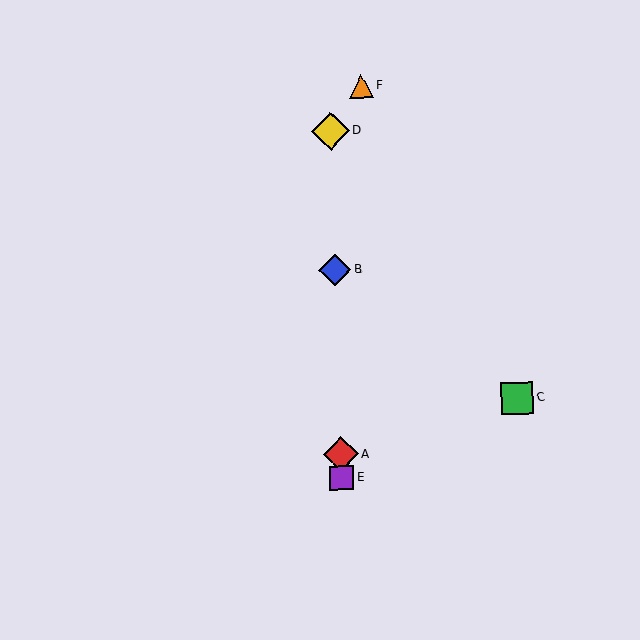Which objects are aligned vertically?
Objects A, B, D, E are aligned vertically.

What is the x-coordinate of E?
Object E is at x≈341.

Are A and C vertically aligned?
No, A is at x≈341 and C is at x≈517.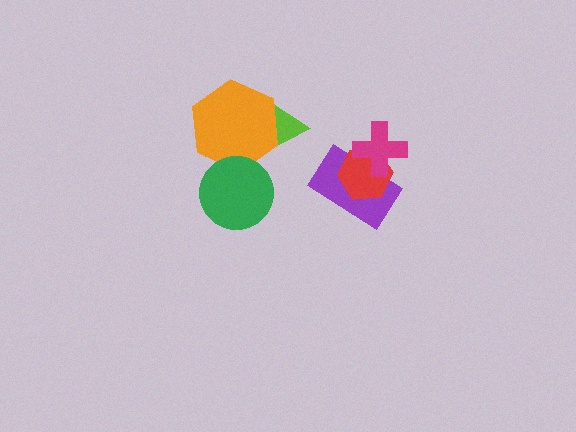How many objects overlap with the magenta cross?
2 objects overlap with the magenta cross.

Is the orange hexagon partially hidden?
Yes, it is partially covered by another shape.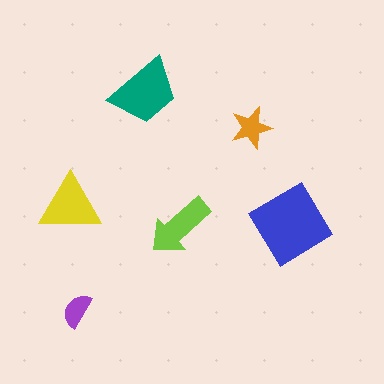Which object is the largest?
The blue diamond.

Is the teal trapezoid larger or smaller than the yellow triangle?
Larger.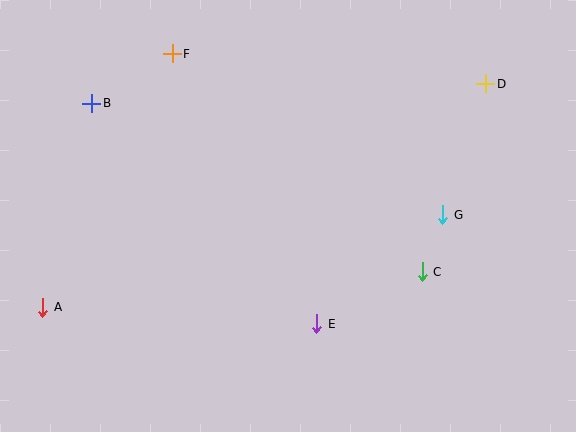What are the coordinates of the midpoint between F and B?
The midpoint between F and B is at (132, 78).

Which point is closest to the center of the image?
Point E at (317, 324) is closest to the center.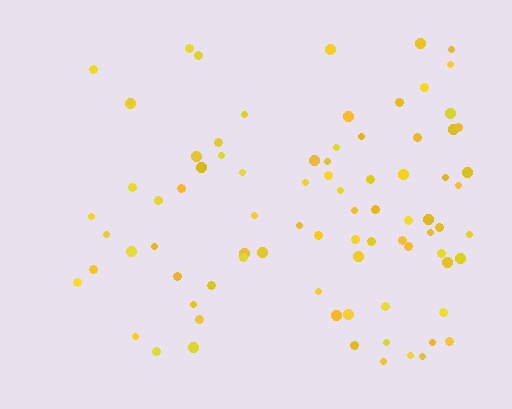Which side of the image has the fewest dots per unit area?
The left.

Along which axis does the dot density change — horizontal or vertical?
Horizontal.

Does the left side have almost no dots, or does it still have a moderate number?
Still a moderate number, just noticeably fewer than the right.